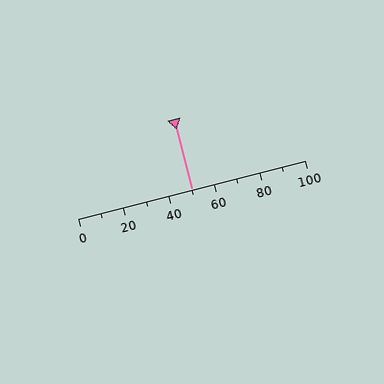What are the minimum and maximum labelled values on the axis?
The axis runs from 0 to 100.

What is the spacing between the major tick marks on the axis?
The major ticks are spaced 20 apart.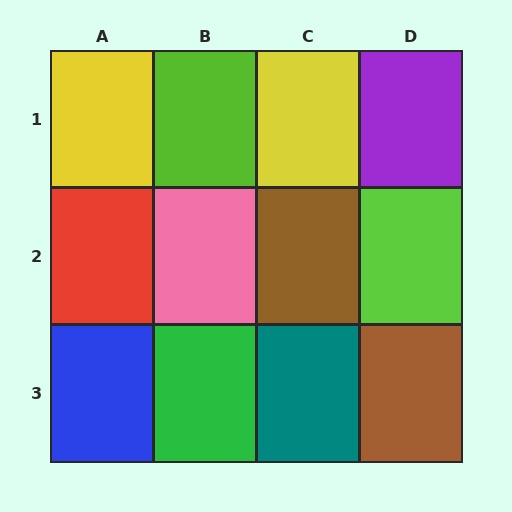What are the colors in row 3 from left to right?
Blue, green, teal, brown.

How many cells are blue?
1 cell is blue.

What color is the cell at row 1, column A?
Yellow.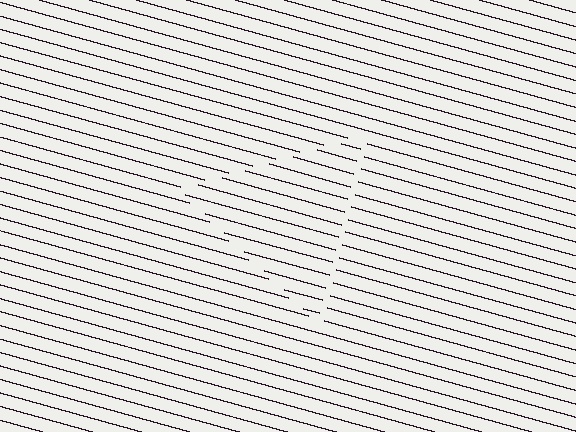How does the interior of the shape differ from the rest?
The interior of the shape contains the same grating, shifted by half a period — the contour is defined by the phase discontinuity where line-ends from the inner and outer gratings abut.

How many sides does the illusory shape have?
3 sides — the line-ends trace a triangle.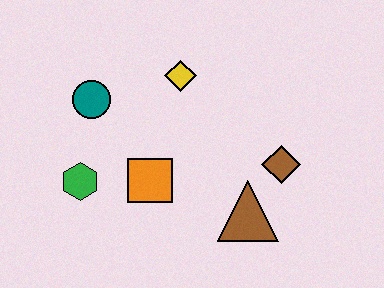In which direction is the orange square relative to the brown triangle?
The orange square is to the left of the brown triangle.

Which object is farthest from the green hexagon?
The brown diamond is farthest from the green hexagon.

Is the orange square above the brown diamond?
No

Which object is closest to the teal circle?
The green hexagon is closest to the teal circle.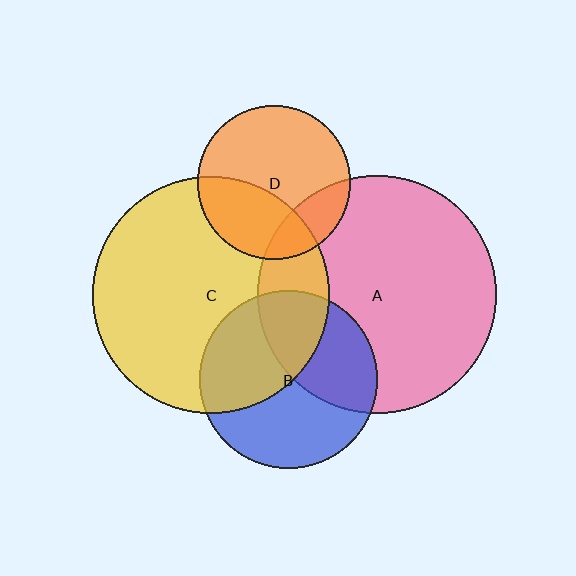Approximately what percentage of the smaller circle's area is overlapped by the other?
Approximately 45%.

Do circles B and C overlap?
Yes.